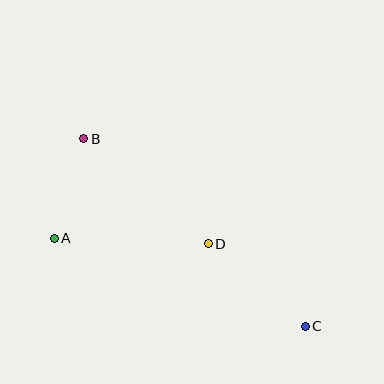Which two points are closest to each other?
Points A and B are closest to each other.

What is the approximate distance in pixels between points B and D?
The distance between B and D is approximately 163 pixels.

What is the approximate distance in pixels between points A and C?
The distance between A and C is approximately 266 pixels.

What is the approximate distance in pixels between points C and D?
The distance between C and D is approximately 127 pixels.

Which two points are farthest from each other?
Points B and C are farthest from each other.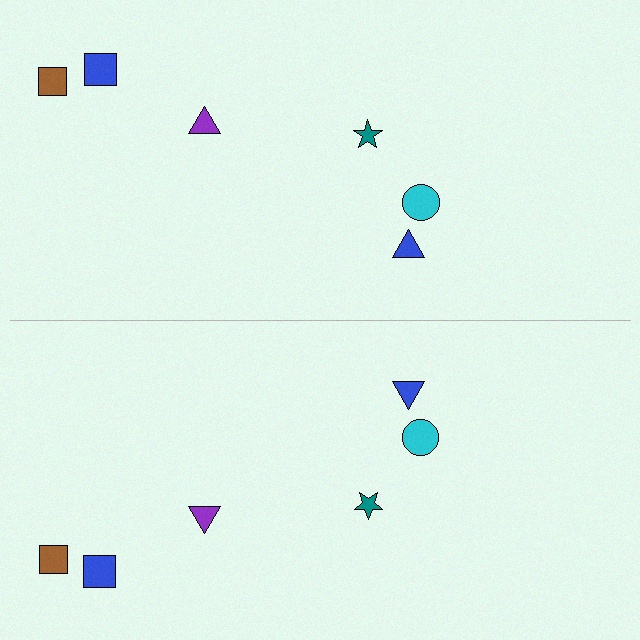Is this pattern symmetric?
Yes, this pattern has bilateral (reflection) symmetry.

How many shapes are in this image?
There are 12 shapes in this image.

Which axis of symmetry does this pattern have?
The pattern has a horizontal axis of symmetry running through the center of the image.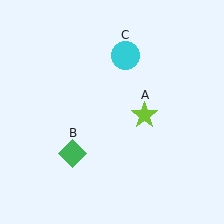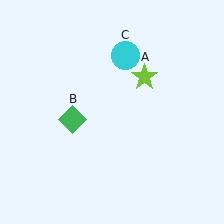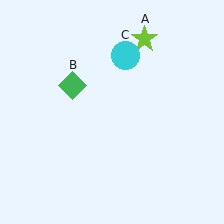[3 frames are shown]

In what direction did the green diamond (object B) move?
The green diamond (object B) moved up.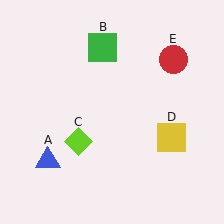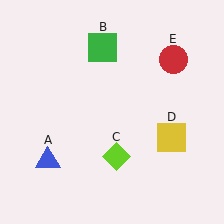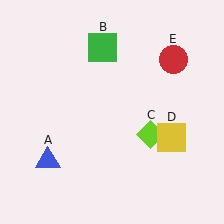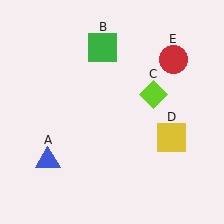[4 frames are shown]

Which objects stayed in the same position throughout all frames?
Blue triangle (object A) and green square (object B) and yellow square (object D) and red circle (object E) remained stationary.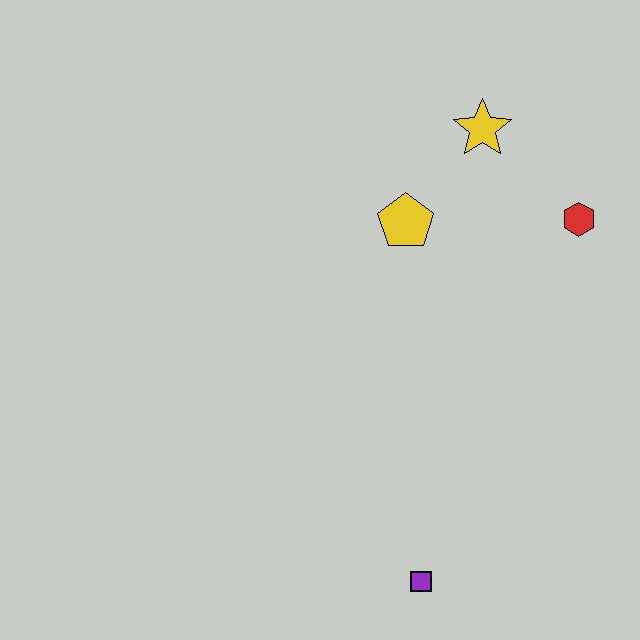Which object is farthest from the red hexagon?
The purple square is farthest from the red hexagon.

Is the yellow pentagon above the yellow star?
No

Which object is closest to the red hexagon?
The yellow star is closest to the red hexagon.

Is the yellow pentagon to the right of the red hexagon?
No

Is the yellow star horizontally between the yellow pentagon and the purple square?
No